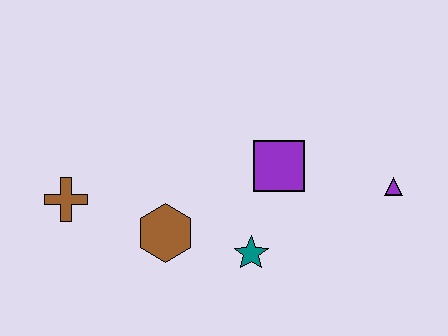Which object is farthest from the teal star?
The brown cross is farthest from the teal star.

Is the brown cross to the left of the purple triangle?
Yes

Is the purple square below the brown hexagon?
No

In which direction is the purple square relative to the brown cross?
The purple square is to the right of the brown cross.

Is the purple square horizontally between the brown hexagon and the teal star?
No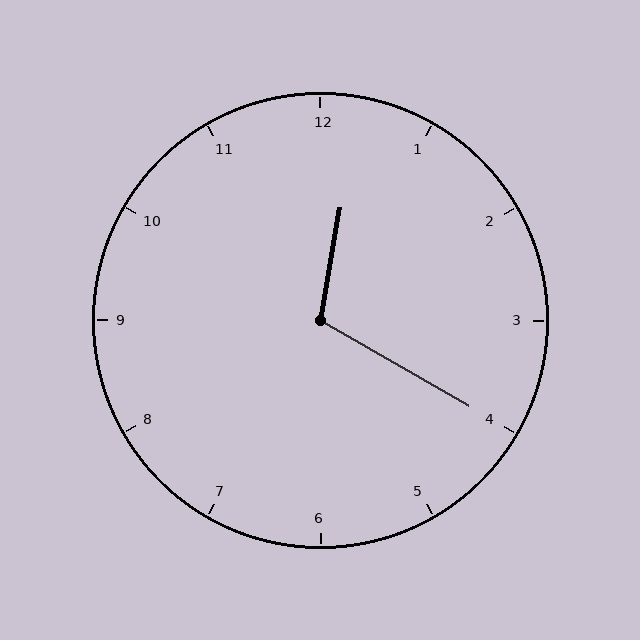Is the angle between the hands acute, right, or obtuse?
It is obtuse.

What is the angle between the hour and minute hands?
Approximately 110 degrees.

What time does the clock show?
12:20.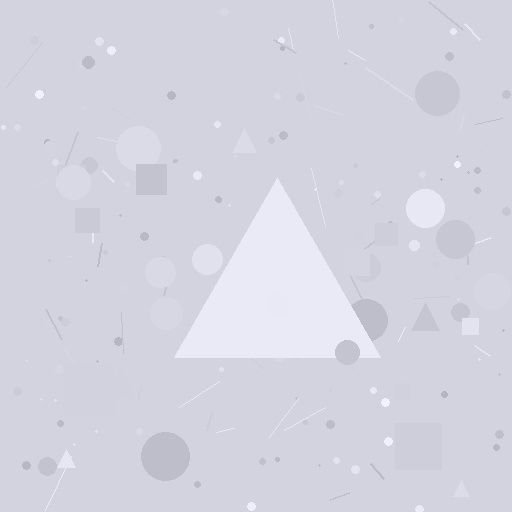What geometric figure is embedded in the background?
A triangle is embedded in the background.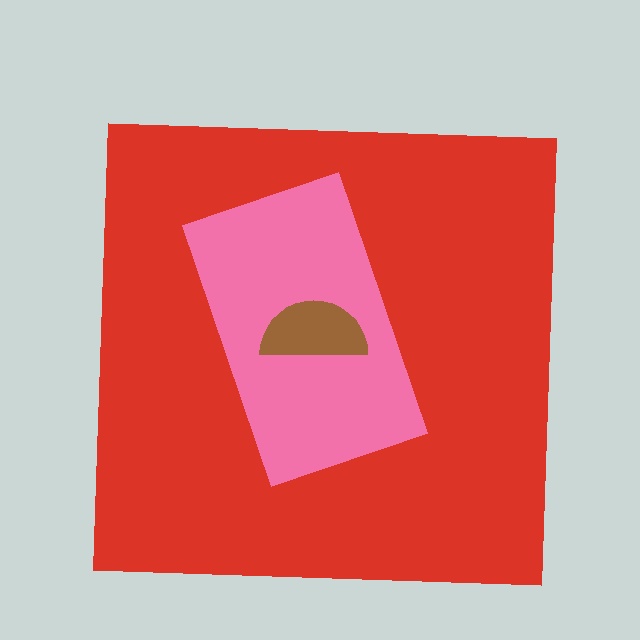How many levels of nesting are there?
3.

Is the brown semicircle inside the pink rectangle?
Yes.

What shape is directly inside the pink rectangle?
The brown semicircle.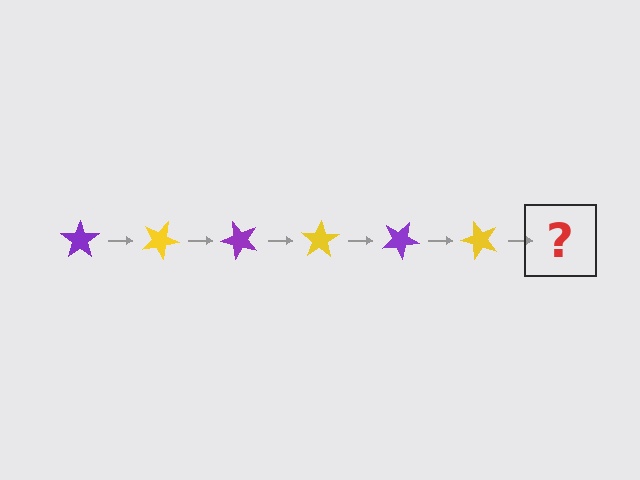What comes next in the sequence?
The next element should be a purple star, rotated 150 degrees from the start.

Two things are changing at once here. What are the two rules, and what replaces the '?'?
The two rules are that it rotates 25 degrees each step and the color cycles through purple and yellow. The '?' should be a purple star, rotated 150 degrees from the start.